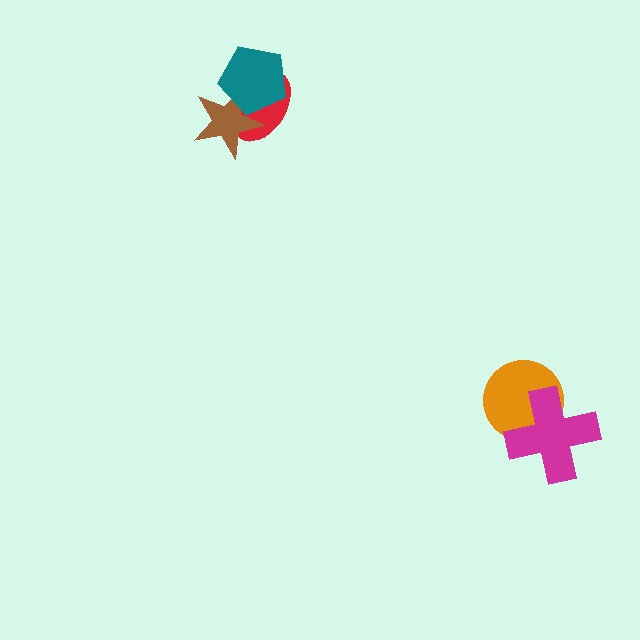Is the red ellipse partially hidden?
Yes, it is partially covered by another shape.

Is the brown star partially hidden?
Yes, it is partially covered by another shape.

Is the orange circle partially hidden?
Yes, it is partially covered by another shape.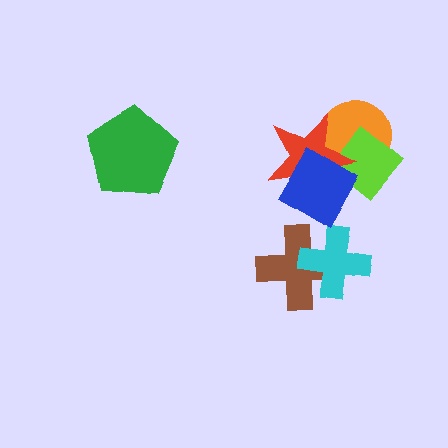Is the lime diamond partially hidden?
Yes, it is partially covered by another shape.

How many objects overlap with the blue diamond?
3 objects overlap with the blue diamond.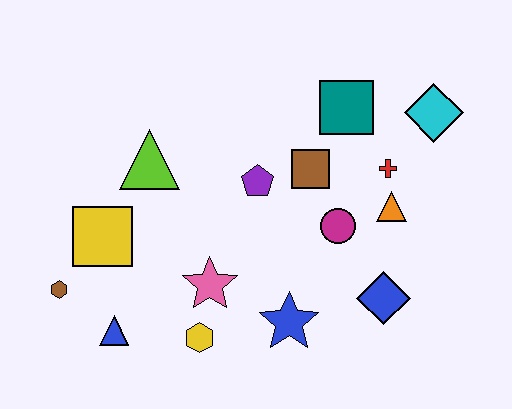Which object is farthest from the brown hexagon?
The cyan diamond is farthest from the brown hexagon.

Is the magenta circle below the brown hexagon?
No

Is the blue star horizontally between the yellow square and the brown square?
Yes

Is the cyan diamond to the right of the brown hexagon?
Yes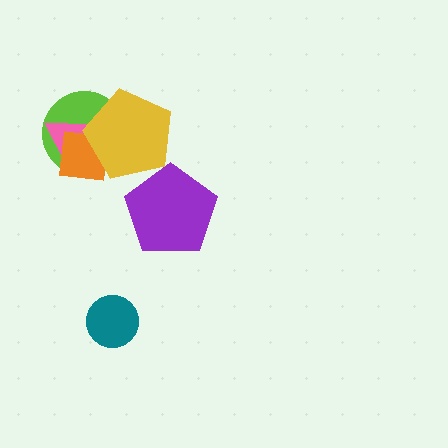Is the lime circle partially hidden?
Yes, it is partially covered by another shape.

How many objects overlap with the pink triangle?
3 objects overlap with the pink triangle.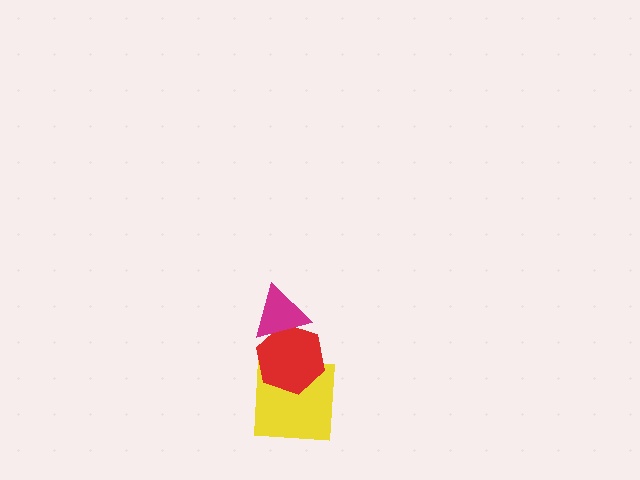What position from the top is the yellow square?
The yellow square is 3rd from the top.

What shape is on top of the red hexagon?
The magenta triangle is on top of the red hexagon.